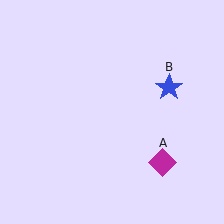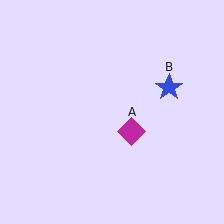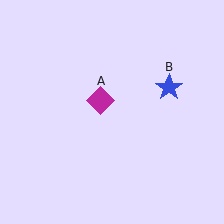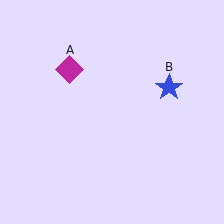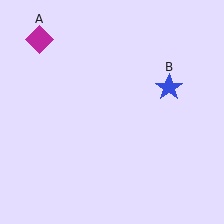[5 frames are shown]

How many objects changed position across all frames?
1 object changed position: magenta diamond (object A).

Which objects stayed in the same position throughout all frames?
Blue star (object B) remained stationary.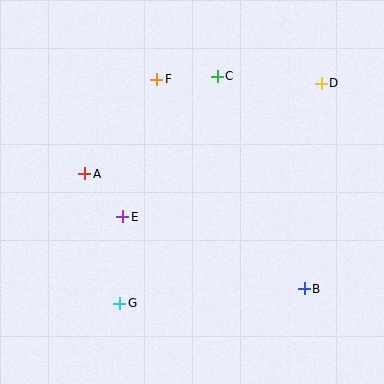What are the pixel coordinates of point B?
Point B is at (304, 289).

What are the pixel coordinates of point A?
Point A is at (85, 174).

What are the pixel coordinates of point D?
Point D is at (321, 83).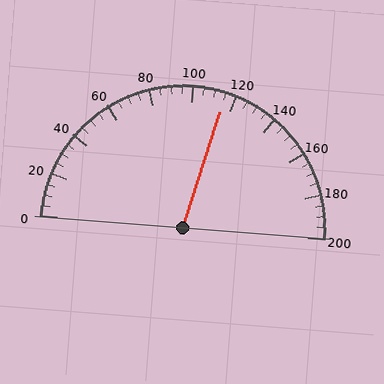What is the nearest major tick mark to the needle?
The nearest major tick mark is 120.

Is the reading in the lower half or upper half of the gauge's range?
The reading is in the upper half of the range (0 to 200).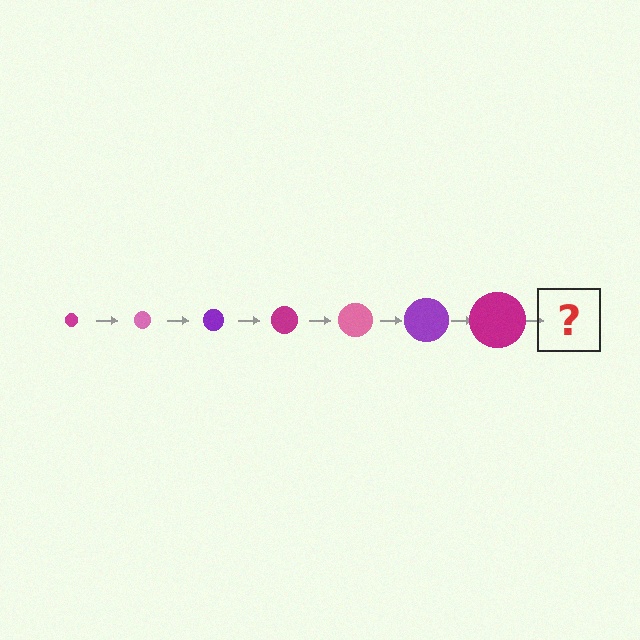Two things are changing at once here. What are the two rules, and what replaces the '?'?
The two rules are that the circle grows larger each step and the color cycles through magenta, pink, and purple. The '?' should be a pink circle, larger than the previous one.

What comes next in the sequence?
The next element should be a pink circle, larger than the previous one.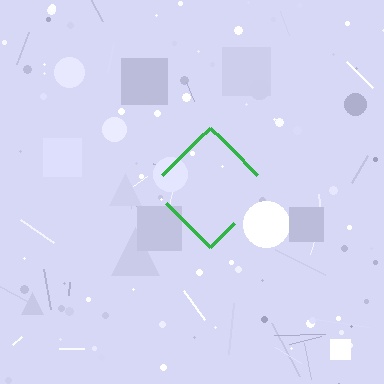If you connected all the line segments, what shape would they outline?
They would outline a diamond.